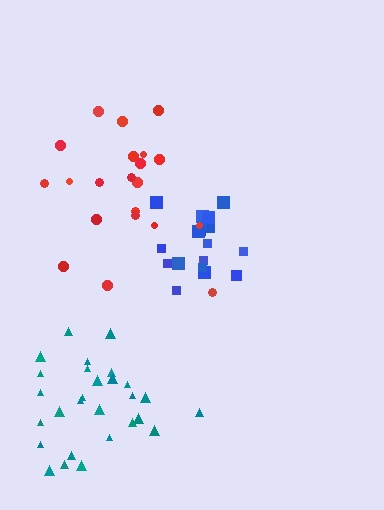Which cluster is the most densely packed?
Blue.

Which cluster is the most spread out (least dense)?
Red.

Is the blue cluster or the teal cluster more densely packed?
Blue.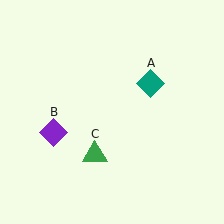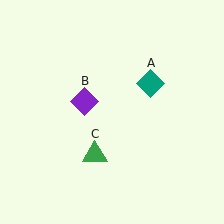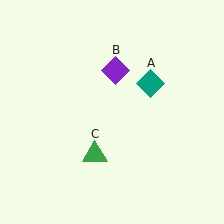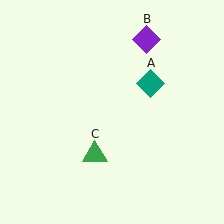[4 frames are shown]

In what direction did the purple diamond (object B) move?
The purple diamond (object B) moved up and to the right.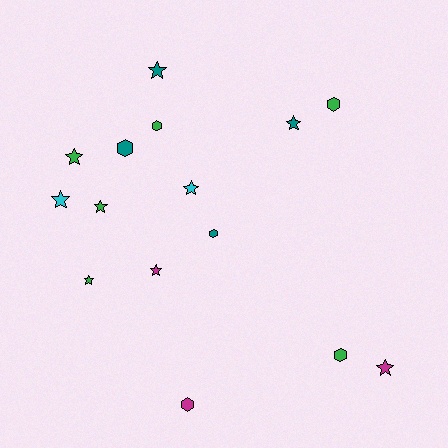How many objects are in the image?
There are 15 objects.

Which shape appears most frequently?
Star, with 9 objects.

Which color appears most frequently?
Green, with 6 objects.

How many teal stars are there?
There are 2 teal stars.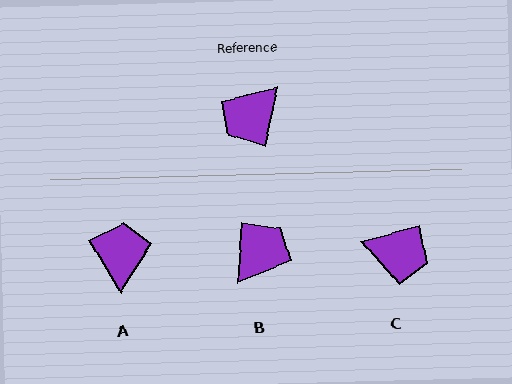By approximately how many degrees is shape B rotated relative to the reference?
Approximately 171 degrees clockwise.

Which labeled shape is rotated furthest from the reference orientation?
B, about 171 degrees away.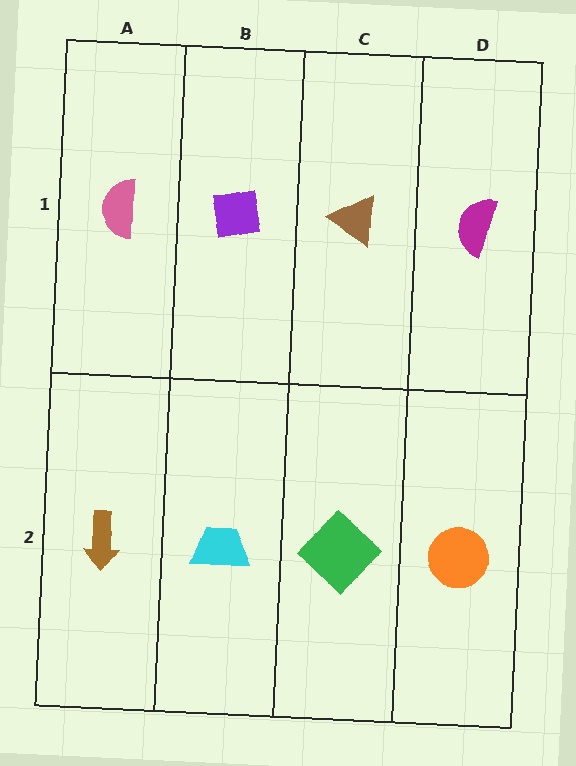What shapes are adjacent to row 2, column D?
A magenta semicircle (row 1, column D), a green diamond (row 2, column C).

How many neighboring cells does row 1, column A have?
2.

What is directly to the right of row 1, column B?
A brown triangle.